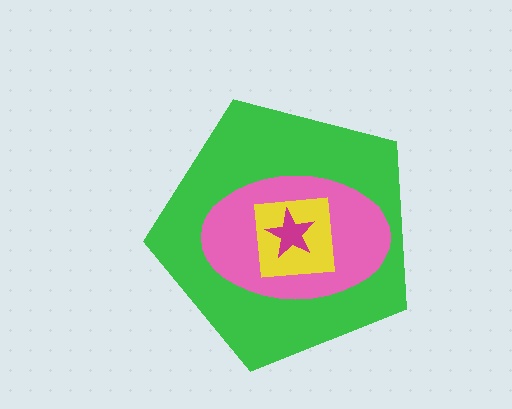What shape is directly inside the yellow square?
The magenta star.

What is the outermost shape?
The green pentagon.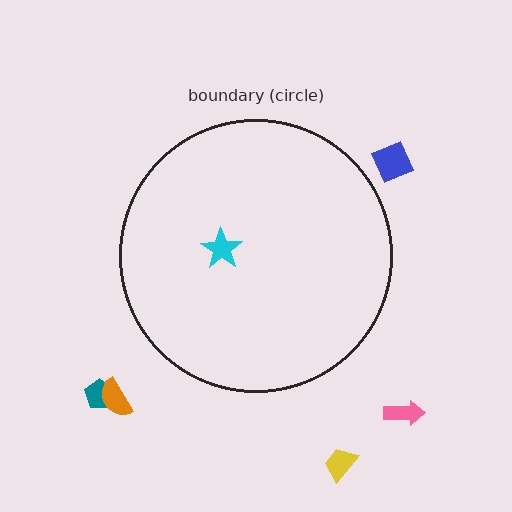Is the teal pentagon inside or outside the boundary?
Outside.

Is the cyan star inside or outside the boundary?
Inside.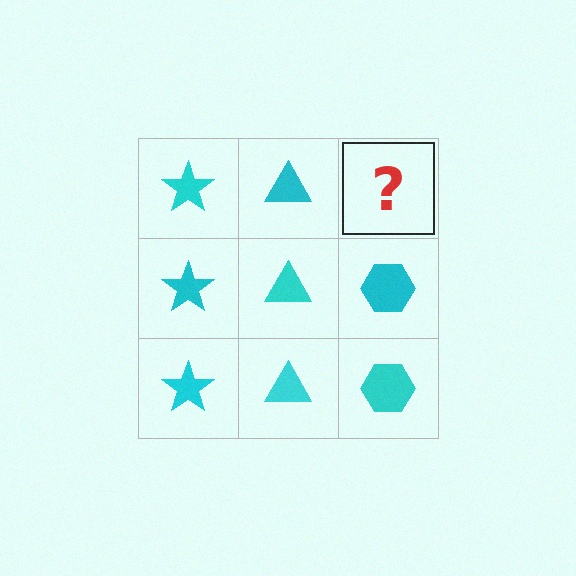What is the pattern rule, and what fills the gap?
The rule is that each column has a consistent shape. The gap should be filled with a cyan hexagon.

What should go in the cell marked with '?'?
The missing cell should contain a cyan hexagon.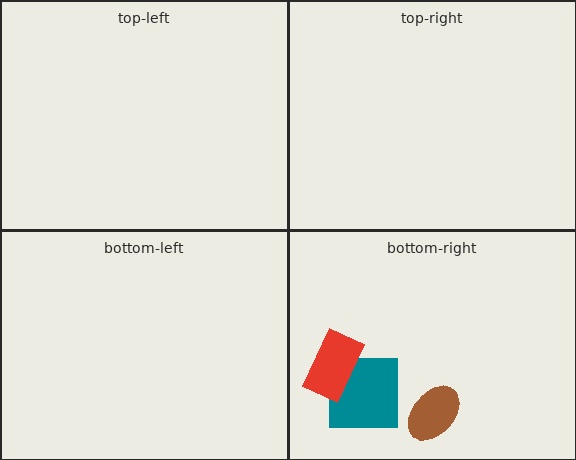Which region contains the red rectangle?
The bottom-right region.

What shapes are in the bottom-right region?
The teal square, the red rectangle, the brown ellipse.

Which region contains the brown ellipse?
The bottom-right region.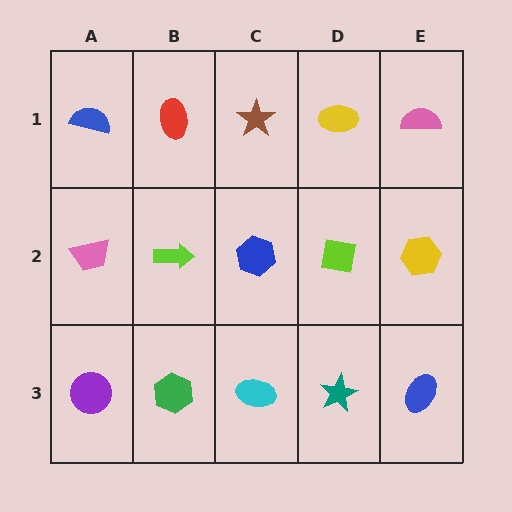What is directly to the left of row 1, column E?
A yellow ellipse.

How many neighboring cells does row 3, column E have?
2.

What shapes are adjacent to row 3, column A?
A pink trapezoid (row 2, column A), a green hexagon (row 3, column B).